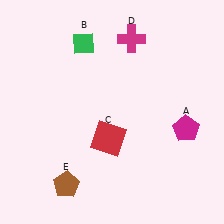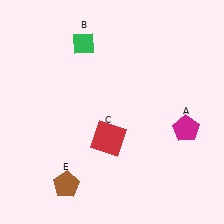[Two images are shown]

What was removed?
The magenta cross (D) was removed in Image 2.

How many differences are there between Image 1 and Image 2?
There is 1 difference between the two images.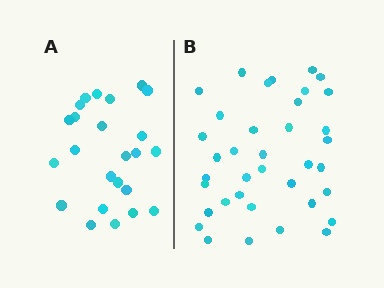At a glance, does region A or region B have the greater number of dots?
Region B (the right region) has more dots.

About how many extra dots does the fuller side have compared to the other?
Region B has approximately 15 more dots than region A.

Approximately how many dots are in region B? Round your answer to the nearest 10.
About 40 dots. (The exact count is 37, which rounds to 40.)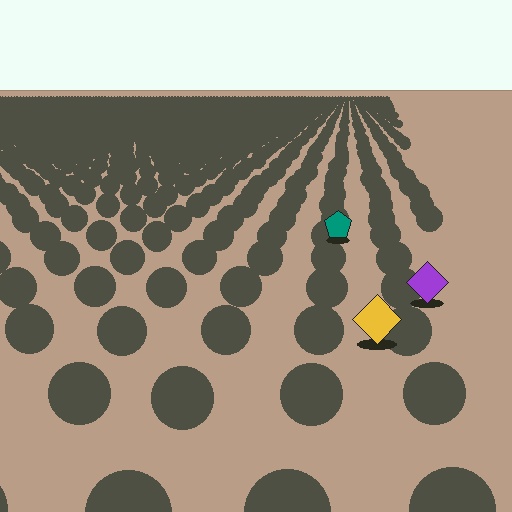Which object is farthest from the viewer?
The teal pentagon is farthest from the viewer. It appears smaller and the ground texture around it is denser.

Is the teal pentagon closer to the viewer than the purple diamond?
No. The purple diamond is closer — you can tell from the texture gradient: the ground texture is coarser near it.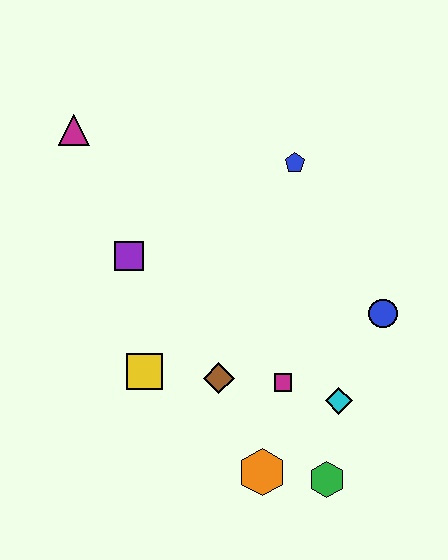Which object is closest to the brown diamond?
The magenta square is closest to the brown diamond.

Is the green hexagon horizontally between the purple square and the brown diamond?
No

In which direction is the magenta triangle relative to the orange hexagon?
The magenta triangle is above the orange hexagon.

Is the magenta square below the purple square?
Yes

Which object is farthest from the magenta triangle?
The green hexagon is farthest from the magenta triangle.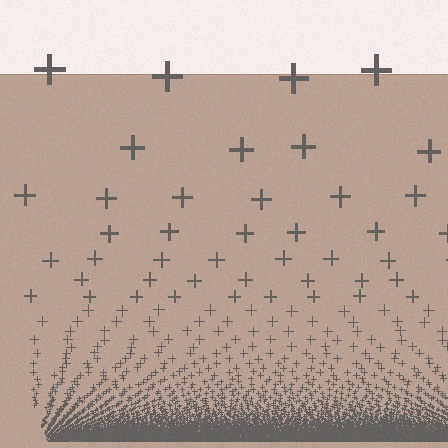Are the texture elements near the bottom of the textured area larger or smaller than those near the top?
Smaller. The gradient is inverted — elements near the bottom are smaller and denser.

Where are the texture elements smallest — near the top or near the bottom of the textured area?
Near the bottom.